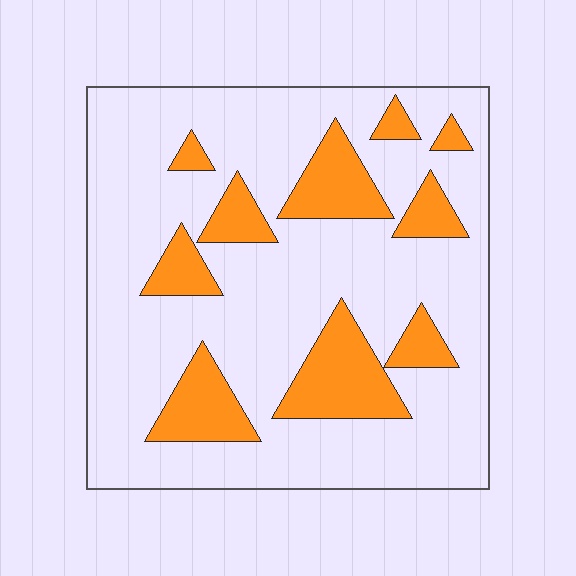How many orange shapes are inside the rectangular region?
10.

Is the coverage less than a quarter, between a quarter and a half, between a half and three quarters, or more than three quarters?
Less than a quarter.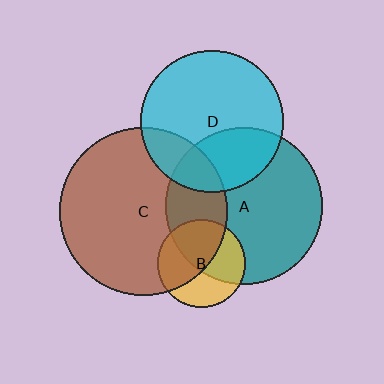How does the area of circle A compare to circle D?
Approximately 1.2 times.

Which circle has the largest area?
Circle C (brown).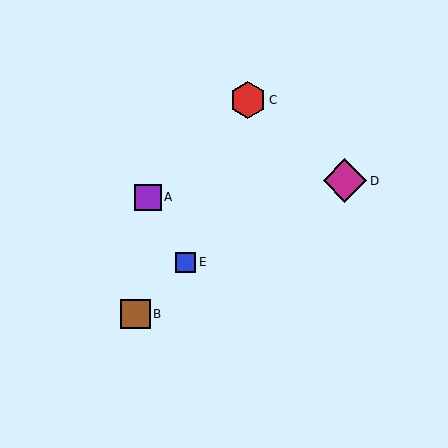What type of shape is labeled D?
Shape D is a magenta diamond.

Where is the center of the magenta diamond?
The center of the magenta diamond is at (345, 181).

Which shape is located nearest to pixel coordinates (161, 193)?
The purple square (labeled A) at (148, 197) is nearest to that location.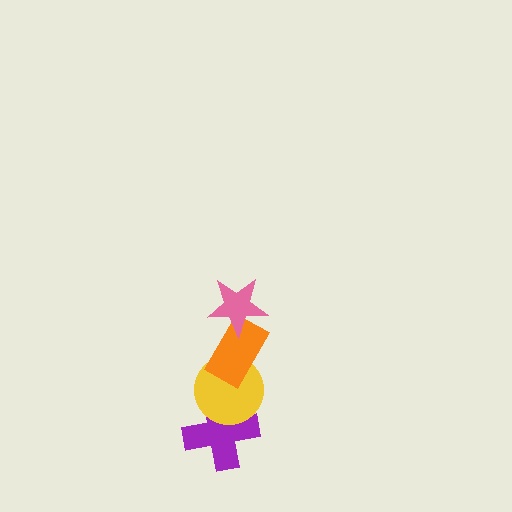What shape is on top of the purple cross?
The yellow circle is on top of the purple cross.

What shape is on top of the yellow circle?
The orange rectangle is on top of the yellow circle.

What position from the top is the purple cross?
The purple cross is 4th from the top.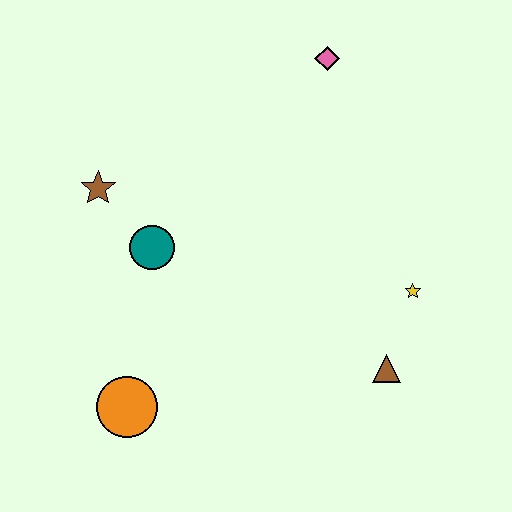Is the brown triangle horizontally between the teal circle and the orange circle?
No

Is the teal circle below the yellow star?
No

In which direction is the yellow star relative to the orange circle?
The yellow star is to the right of the orange circle.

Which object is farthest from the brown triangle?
The brown star is farthest from the brown triangle.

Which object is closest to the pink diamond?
The yellow star is closest to the pink diamond.